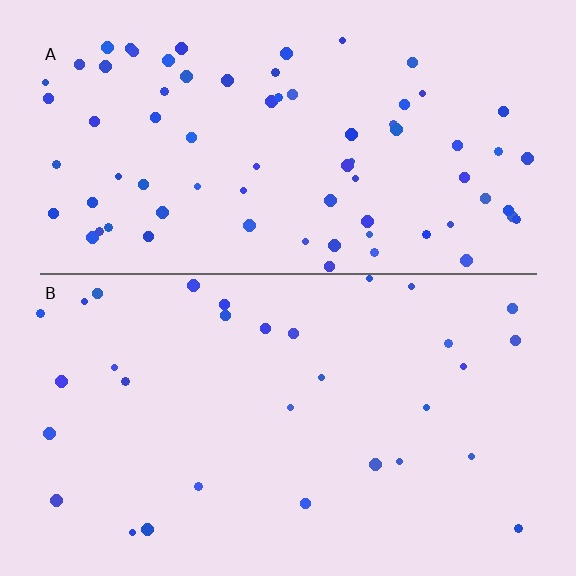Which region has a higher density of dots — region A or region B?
A (the top).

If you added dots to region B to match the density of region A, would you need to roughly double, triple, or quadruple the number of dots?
Approximately double.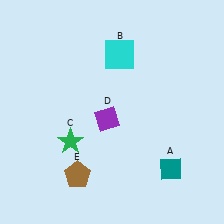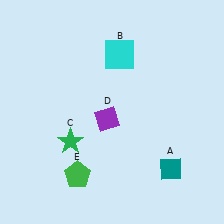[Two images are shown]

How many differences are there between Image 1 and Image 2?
There is 1 difference between the two images.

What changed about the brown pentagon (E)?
In Image 1, E is brown. In Image 2, it changed to green.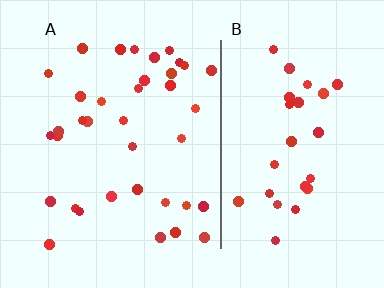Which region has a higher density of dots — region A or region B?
A (the left).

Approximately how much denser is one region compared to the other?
Approximately 1.3× — region A over region B.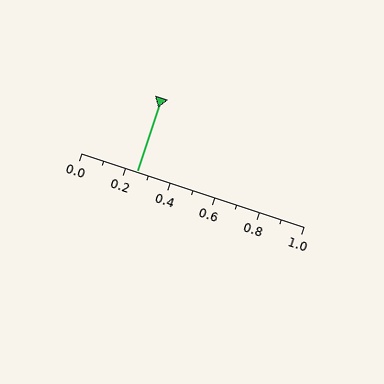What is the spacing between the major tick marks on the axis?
The major ticks are spaced 0.2 apart.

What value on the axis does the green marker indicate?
The marker indicates approximately 0.25.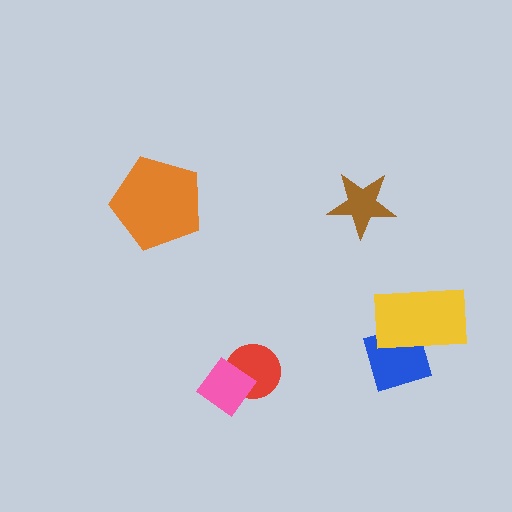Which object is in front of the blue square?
The yellow rectangle is in front of the blue square.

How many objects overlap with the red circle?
1 object overlaps with the red circle.